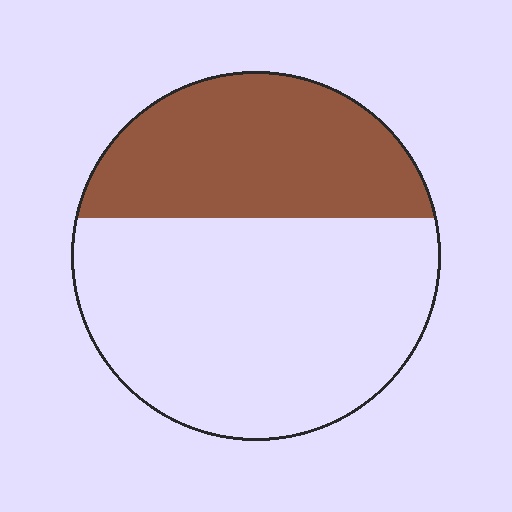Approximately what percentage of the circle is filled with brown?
Approximately 35%.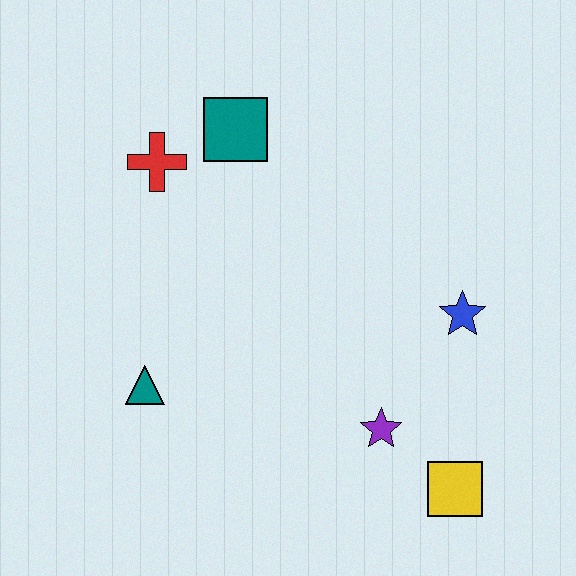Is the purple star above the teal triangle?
No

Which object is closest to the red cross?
The teal square is closest to the red cross.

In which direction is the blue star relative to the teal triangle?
The blue star is to the right of the teal triangle.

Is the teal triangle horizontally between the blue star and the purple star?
No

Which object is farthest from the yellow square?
The red cross is farthest from the yellow square.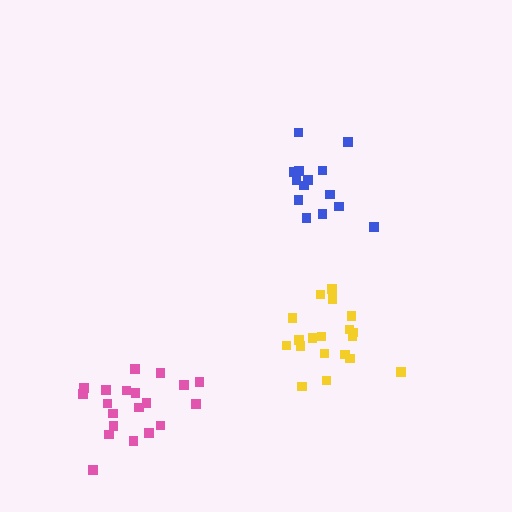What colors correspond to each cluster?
The clusters are colored: pink, blue, yellow.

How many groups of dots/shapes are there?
There are 3 groups.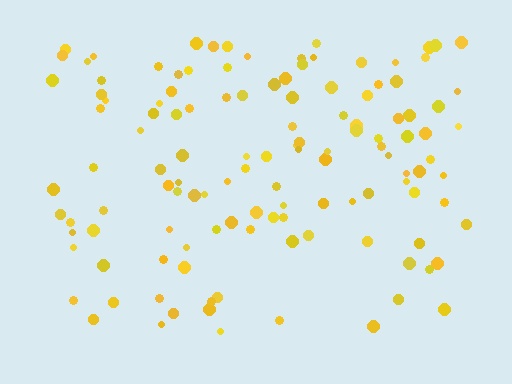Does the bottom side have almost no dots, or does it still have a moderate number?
Still a moderate number, just noticeably fewer than the top.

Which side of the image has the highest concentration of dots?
The top.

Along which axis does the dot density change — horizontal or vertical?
Vertical.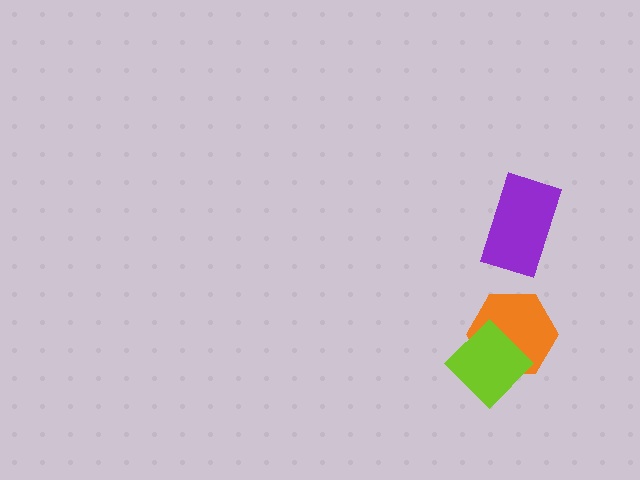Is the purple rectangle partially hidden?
No, no other shape covers it.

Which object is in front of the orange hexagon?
The lime diamond is in front of the orange hexagon.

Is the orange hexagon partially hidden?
Yes, it is partially covered by another shape.